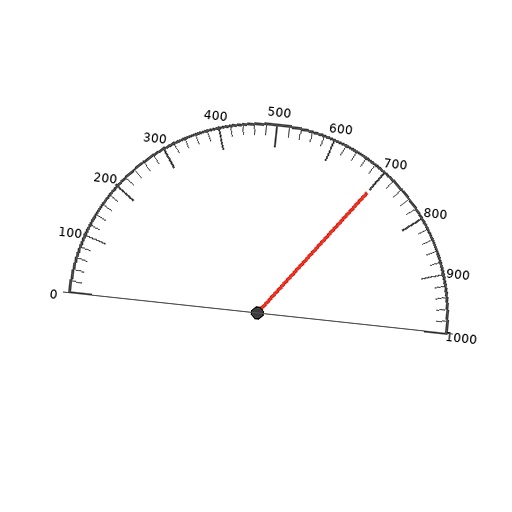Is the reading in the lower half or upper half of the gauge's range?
The reading is in the upper half of the range (0 to 1000).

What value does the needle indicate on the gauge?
The needle indicates approximately 700.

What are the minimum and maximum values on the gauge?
The gauge ranges from 0 to 1000.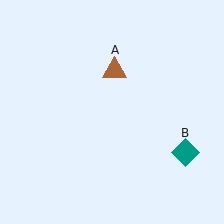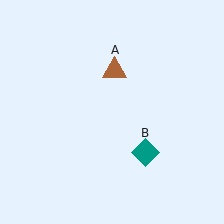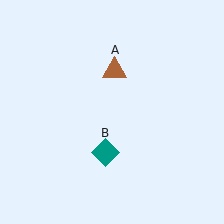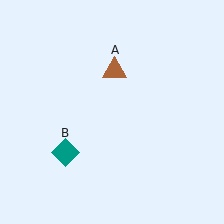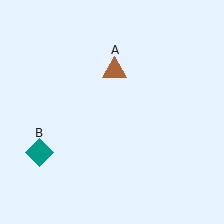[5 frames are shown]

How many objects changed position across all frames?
1 object changed position: teal diamond (object B).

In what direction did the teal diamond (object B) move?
The teal diamond (object B) moved left.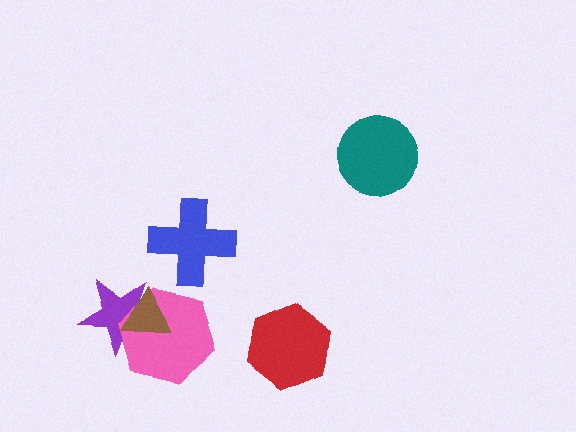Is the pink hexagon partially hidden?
Yes, it is partially covered by another shape.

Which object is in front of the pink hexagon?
The brown triangle is in front of the pink hexagon.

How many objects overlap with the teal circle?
0 objects overlap with the teal circle.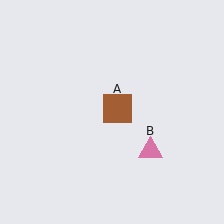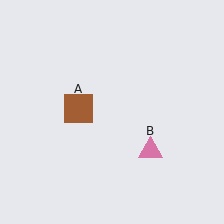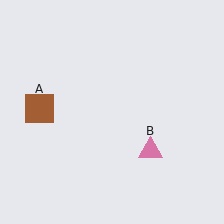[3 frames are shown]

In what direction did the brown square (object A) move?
The brown square (object A) moved left.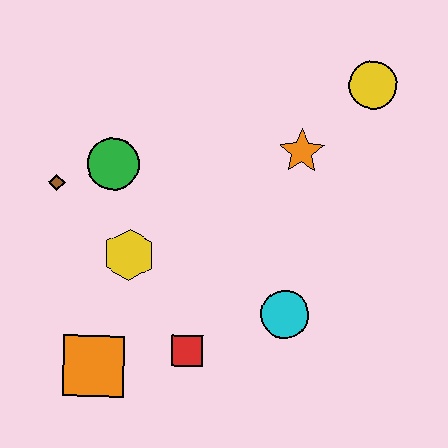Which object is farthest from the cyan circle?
The brown diamond is farthest from the cyan circle.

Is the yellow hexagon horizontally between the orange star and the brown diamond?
Yes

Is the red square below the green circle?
Yes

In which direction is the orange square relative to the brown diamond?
The orange square is below the brown diamond.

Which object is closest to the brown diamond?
The green circle is closest to the brown diamond.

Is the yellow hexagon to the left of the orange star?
Yes